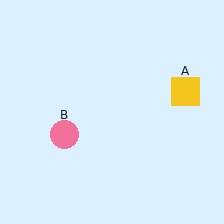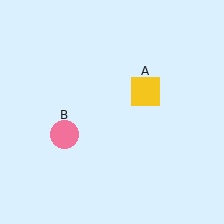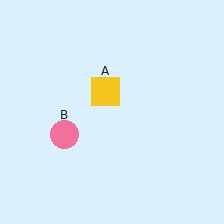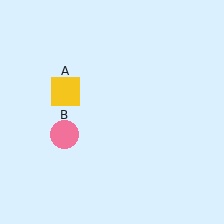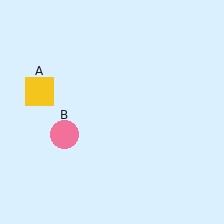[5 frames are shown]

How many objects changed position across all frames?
1 object changed position: yellow square (object A).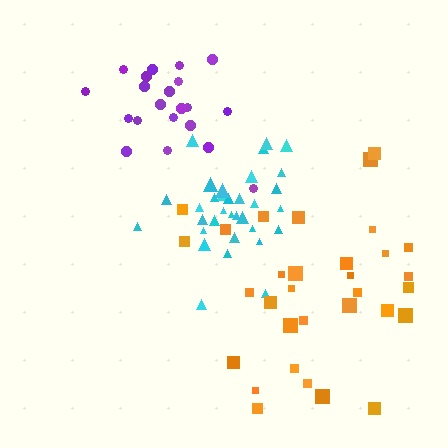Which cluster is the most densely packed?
Cyan.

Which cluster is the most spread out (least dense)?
Orange.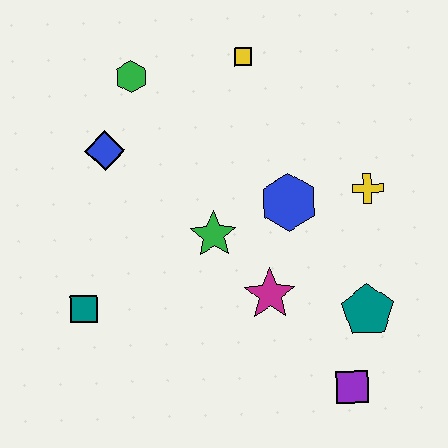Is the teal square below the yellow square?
Yes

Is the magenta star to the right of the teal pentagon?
No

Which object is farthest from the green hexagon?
The purple square is farthest from the green hexagon.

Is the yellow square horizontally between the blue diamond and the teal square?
No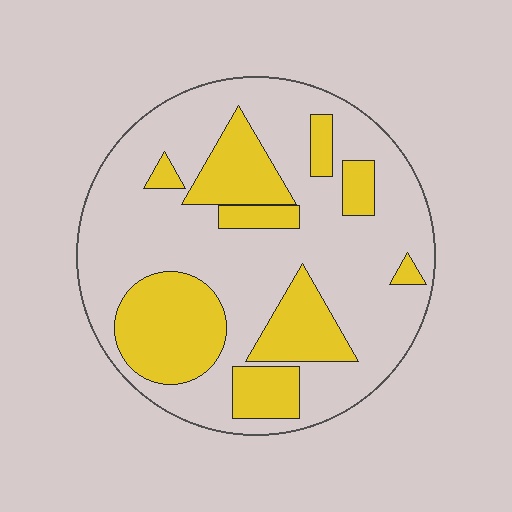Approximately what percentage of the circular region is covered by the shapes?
Approximately 30%.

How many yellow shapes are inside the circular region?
9.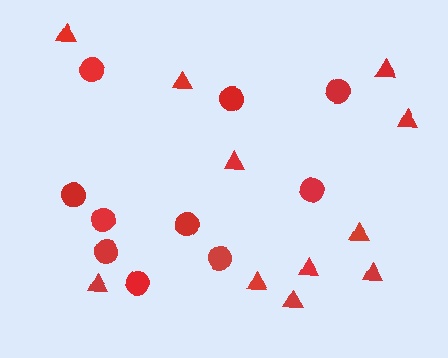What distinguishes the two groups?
There are 2 groups: one group of triangles (11) and one group of circles (10).